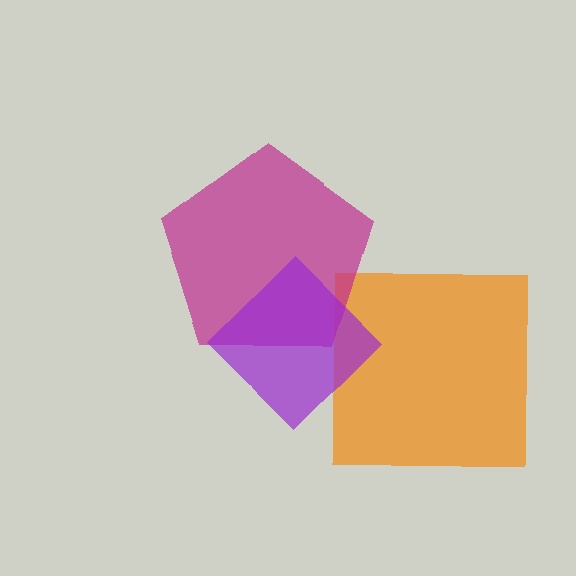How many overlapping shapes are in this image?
There are 3 overlapping shapes in the image.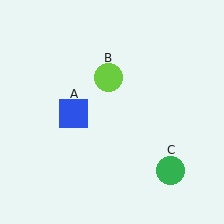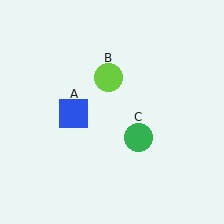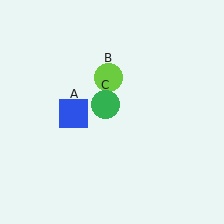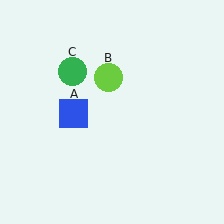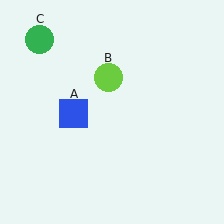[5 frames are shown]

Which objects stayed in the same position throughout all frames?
Blue square (object A) and lime circle (object B) remained stationary.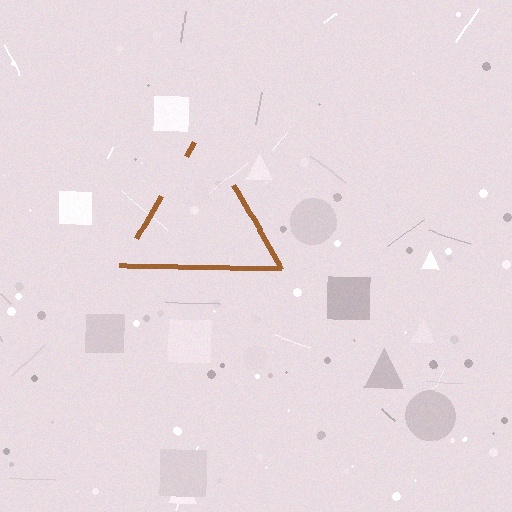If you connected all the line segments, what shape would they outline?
They would outline a triangle.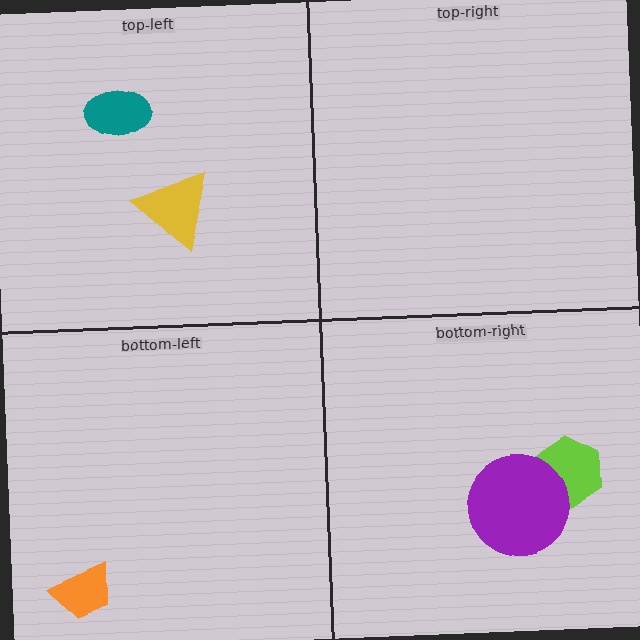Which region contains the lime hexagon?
The bottom-right region.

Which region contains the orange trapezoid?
The bottom-left region.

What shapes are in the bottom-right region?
The lime hexagon, the purple circle.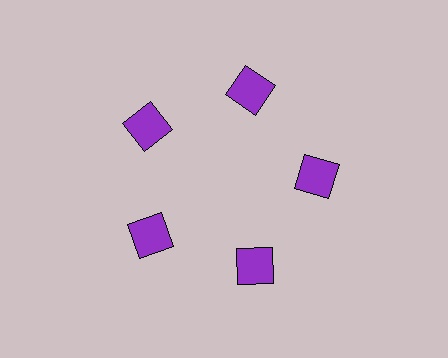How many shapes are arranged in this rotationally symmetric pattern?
There are 5 shapes, arranged in 5 groups of 1.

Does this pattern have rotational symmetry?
Yes, this pattern has 5-fold rotational symmetry. It looks the same after rotating 72 degrees around the center.